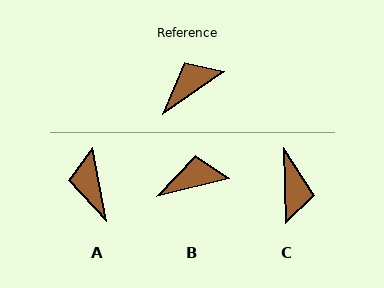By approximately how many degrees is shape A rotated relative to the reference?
Approximately 66 degrees counter-clockwise.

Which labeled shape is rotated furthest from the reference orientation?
C, about 124 degrees away.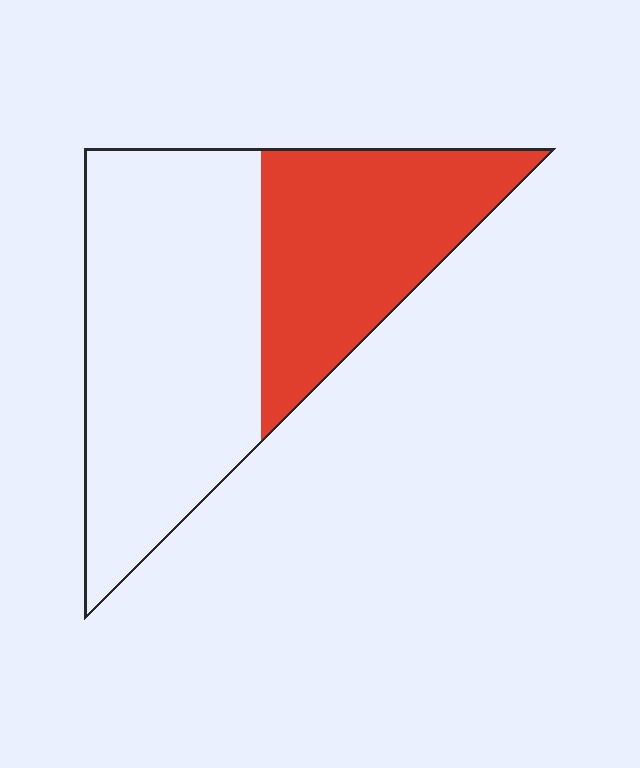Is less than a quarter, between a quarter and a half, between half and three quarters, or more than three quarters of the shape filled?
Between a quarter and a half.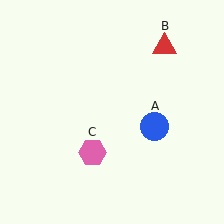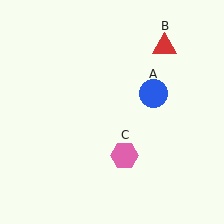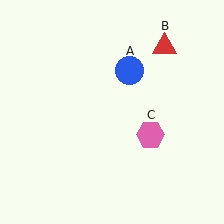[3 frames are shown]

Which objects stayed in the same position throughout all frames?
Red triangle (object B) remained stationary.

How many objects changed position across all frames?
2 objects changed position: blue circle (object A), pink hexagon (object C).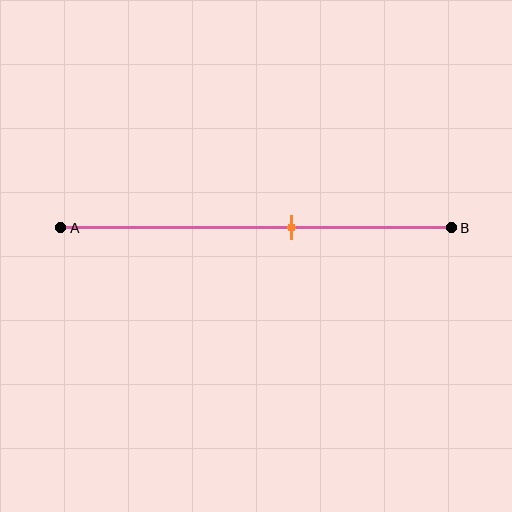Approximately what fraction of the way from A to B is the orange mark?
The orange mark is approximately 60% of the way from A to B.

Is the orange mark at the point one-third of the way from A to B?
No, the mark is at about 60% from A, not at the 33% one-third point.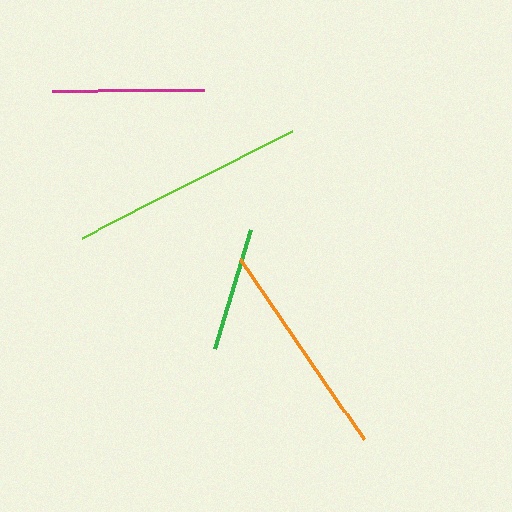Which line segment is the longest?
The lime line is the longest at approximately 236 pixels.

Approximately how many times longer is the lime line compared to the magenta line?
The lime line is approximately 1.6 times the length of the magenta line.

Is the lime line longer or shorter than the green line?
The lime line is longer than the green line.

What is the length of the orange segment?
The orange segment is approximately 218 pixels long.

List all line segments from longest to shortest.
From longest to shortest: lime, orange, magenta, green.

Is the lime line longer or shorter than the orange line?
The lime line is longer than the orange line.